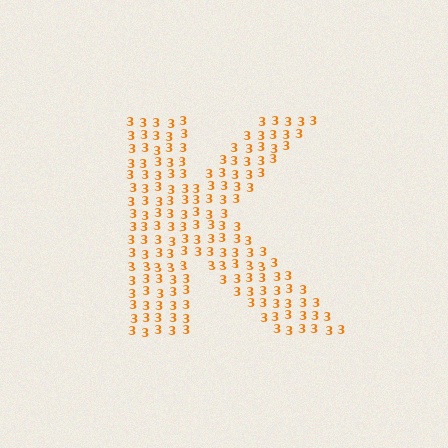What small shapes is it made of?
It is made of small digit 3's.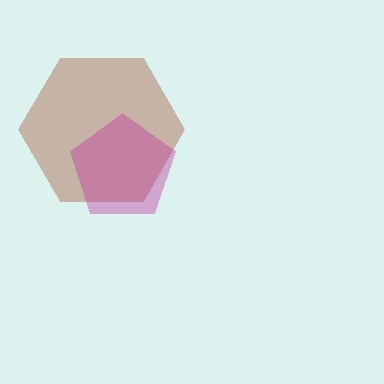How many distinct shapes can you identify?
There are 2 distinct shapes: a brown hexagon, a magenta pentagon.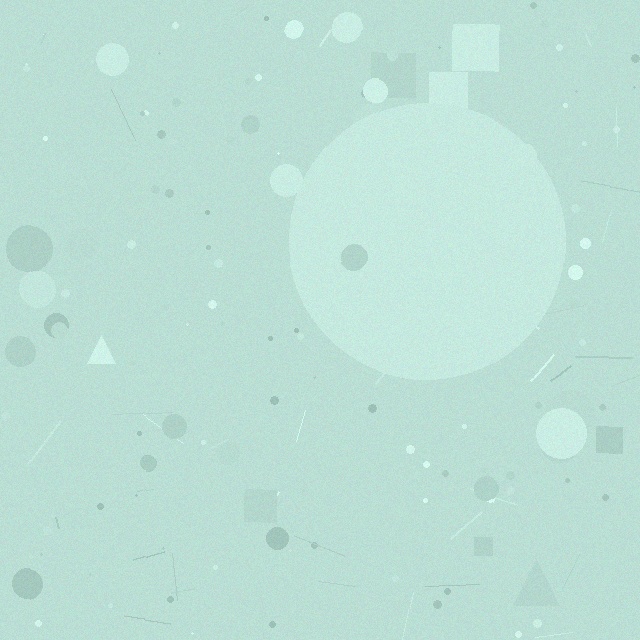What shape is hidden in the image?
A circle is hidden in the image.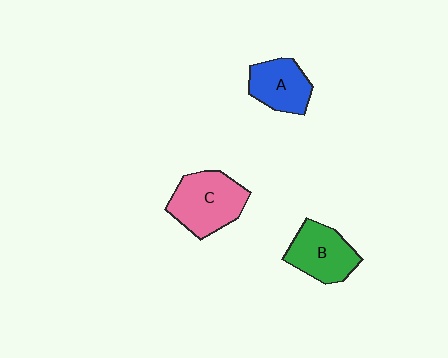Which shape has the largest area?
Shape C (pink).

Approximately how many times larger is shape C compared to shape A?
Approximately 1.4 times.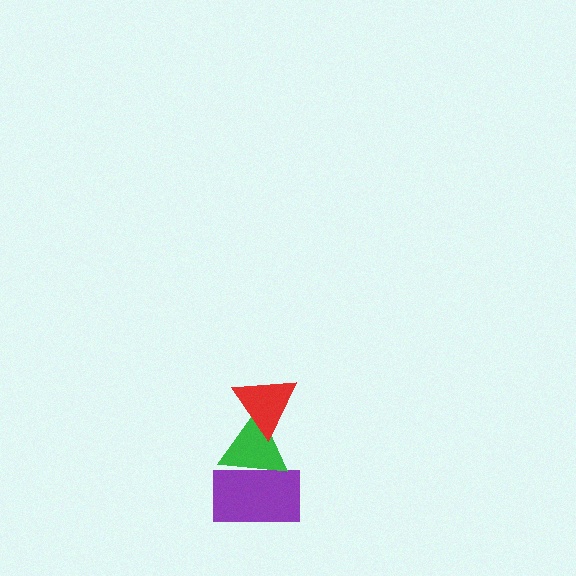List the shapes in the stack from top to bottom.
From top to bottom: the red triangle, the green triangle, the purple rectangle.